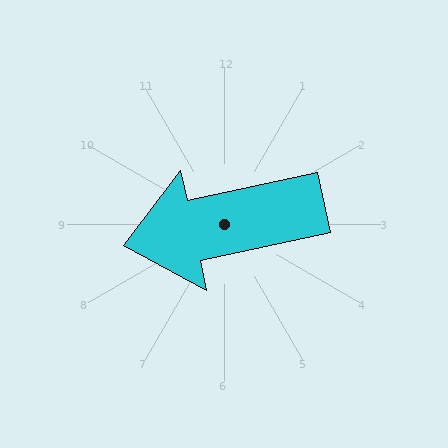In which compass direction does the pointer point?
West.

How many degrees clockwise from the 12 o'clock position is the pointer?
Approximately 258 degrees.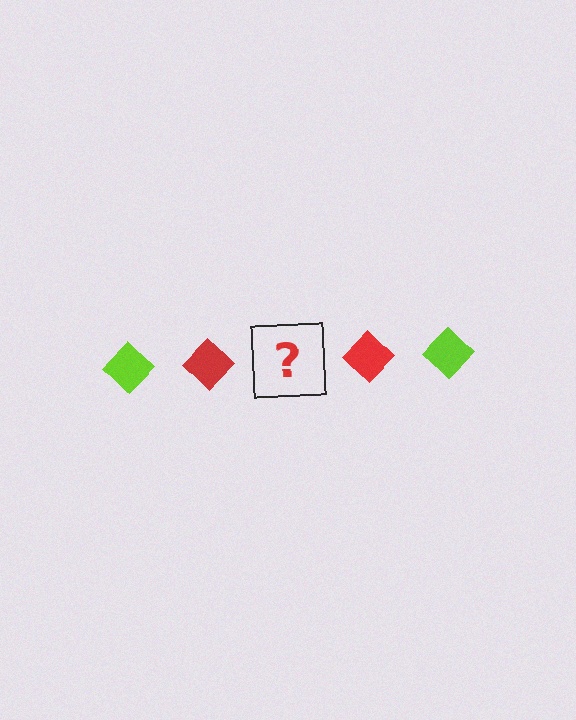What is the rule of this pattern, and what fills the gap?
The rule is that the pattern cycles through lime, red diamonds. The gap should be filled with a lime diamond.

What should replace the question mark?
The question mark should be replaced with a lime diamond.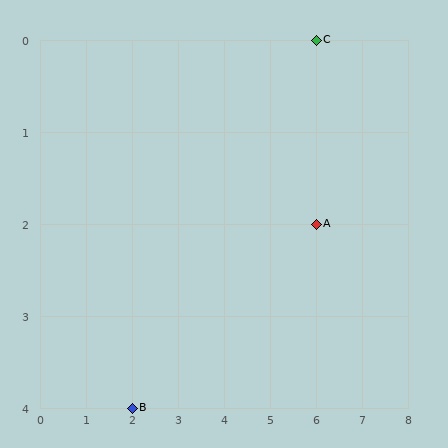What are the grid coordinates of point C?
Point C is at grid coordinates (6, 0).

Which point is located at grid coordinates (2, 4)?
Point B is at (2, 4).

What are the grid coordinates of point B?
Point B is at grid coordinates (2, 4).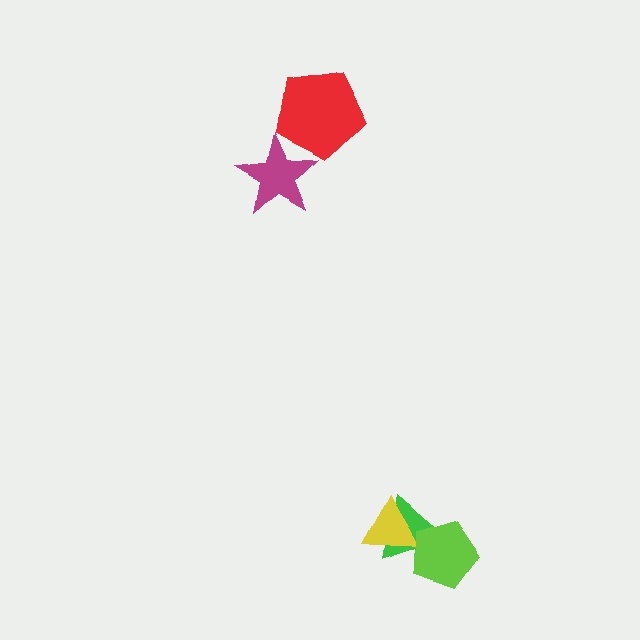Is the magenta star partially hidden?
No, no other shape covers it.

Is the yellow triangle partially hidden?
Yes, it is partially covered by another shape.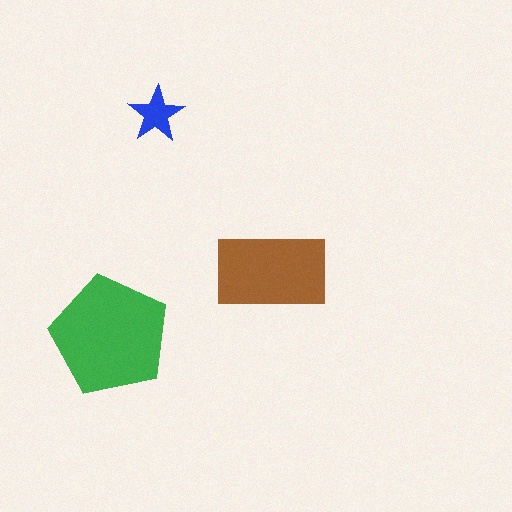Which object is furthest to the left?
The green pentagon is leftmost.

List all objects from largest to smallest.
The green pentagon, the brown rectangle, the blue star.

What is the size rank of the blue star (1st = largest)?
3rd.